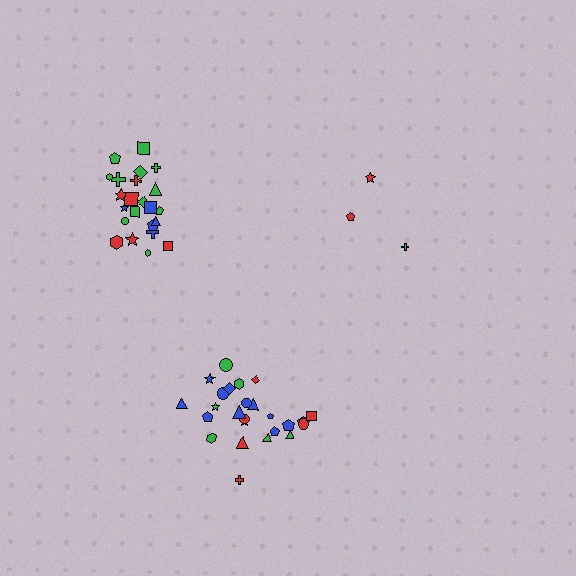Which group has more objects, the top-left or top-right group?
The top-left group.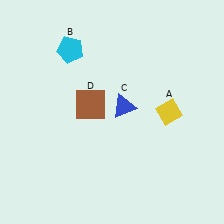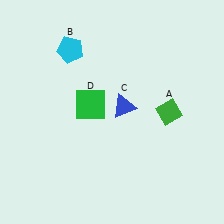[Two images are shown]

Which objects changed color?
A changed from yellow to green. D changed from brown to green.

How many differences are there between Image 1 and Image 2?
There are 2 differences between the two images.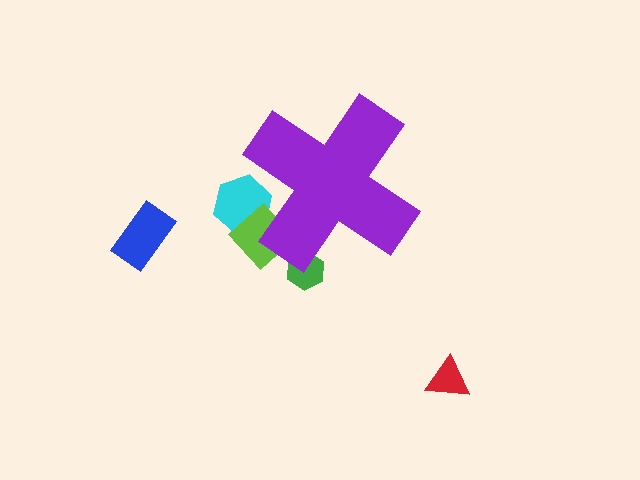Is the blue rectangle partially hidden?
No, the blue rectangle is fully visible.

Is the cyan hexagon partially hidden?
Yes, the cyan hexagon is partially hidden behind the purple cross.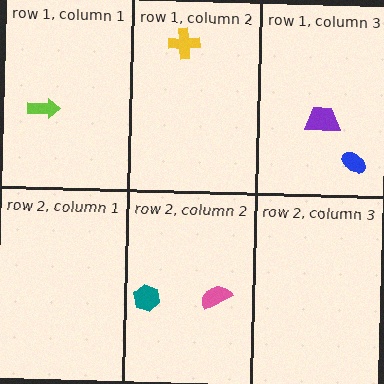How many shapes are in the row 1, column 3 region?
2.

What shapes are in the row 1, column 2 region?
The yellow cross.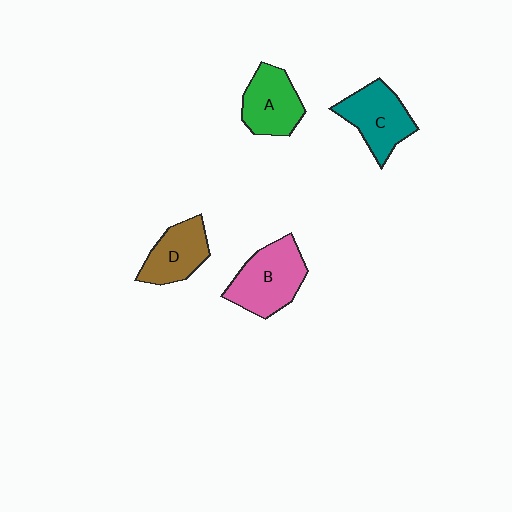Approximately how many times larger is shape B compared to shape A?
Approximately 1.2 times.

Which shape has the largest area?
Shape B (pink).